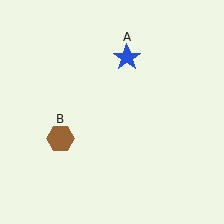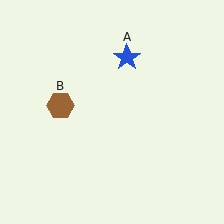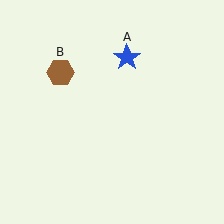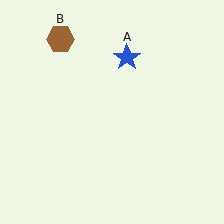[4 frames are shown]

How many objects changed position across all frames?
1 object changed position: brown hexagon (object B).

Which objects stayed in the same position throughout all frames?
Blue star (object A) remained stationary.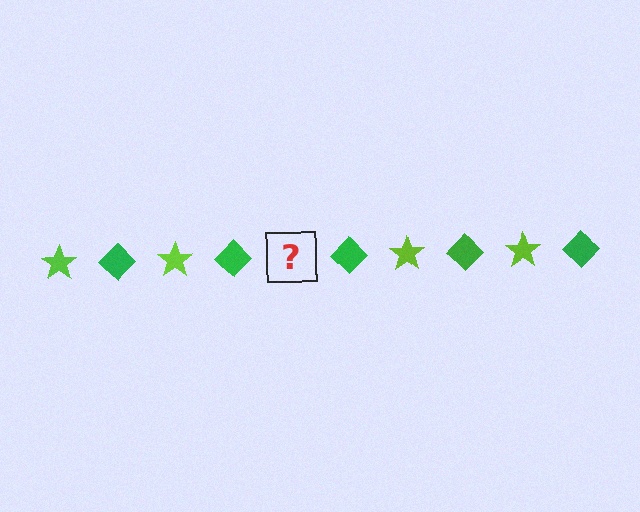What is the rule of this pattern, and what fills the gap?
The rule is that the pattern alternates between lime star and green diamond. The gap should be filled with a lime star.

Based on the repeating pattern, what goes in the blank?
The blank should be a lime star.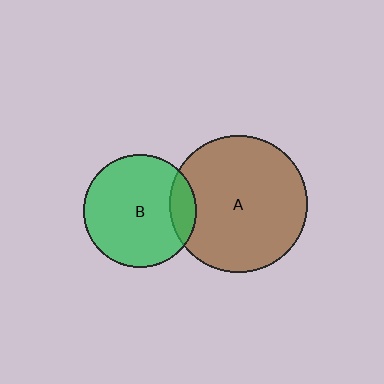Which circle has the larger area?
Circle A (brown).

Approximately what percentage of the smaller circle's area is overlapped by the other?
Approximately 15%.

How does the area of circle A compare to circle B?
Approximately 1.5 times.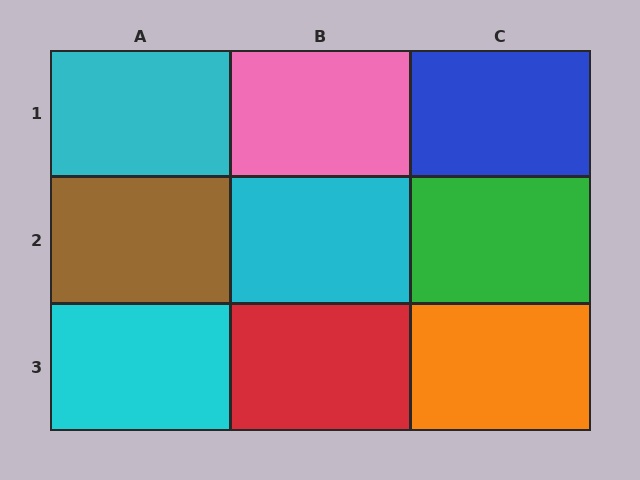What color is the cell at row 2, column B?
Cyan.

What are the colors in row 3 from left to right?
Cyan, red, orange.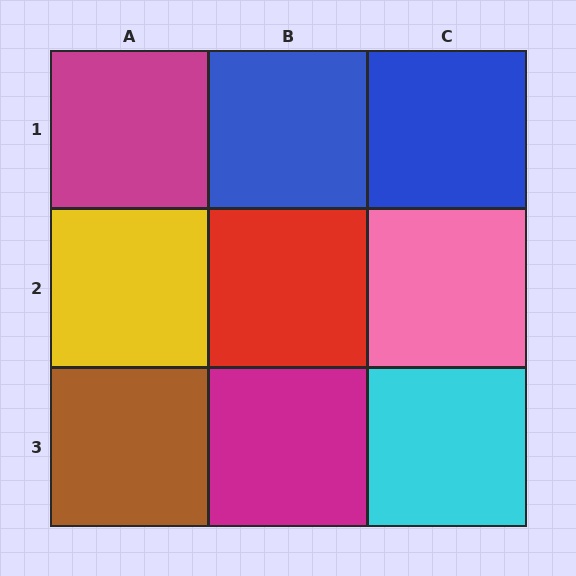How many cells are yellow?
1 cell is yellow.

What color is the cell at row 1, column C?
Blue.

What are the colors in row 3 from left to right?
Brown, magenta, cyan.